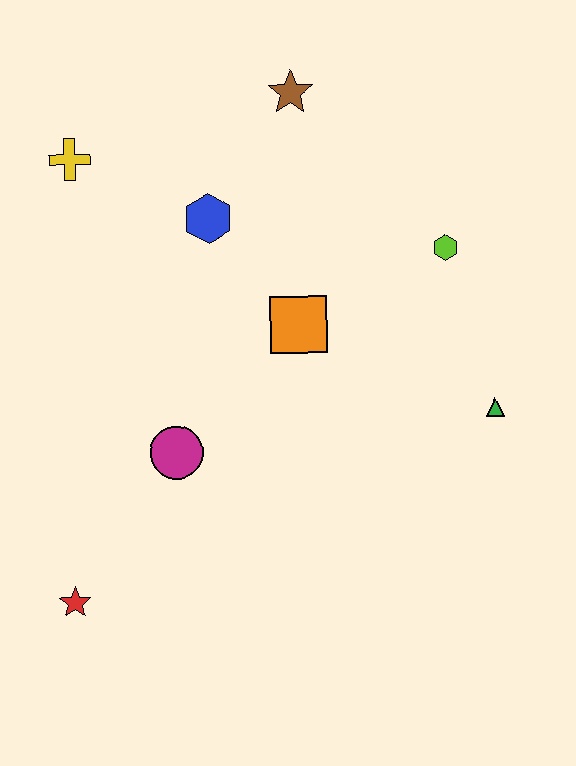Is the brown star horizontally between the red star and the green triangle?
Yes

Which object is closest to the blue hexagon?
The orange square is closest to the blue hexagon.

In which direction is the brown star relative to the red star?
The brown star is above the red star.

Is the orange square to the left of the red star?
No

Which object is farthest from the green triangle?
The yellow cross is farthest from the green triangle.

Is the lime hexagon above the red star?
Yes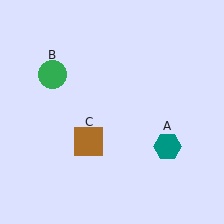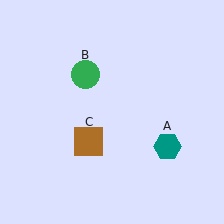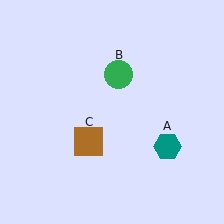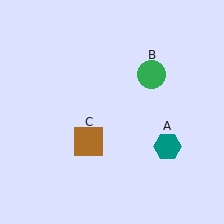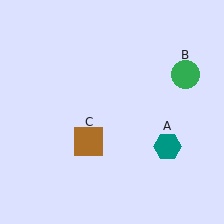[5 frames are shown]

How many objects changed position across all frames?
1 object changed position: green circle (object B).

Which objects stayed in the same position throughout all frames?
Teal hexagon (object A) and brown square (object C) remained stationary.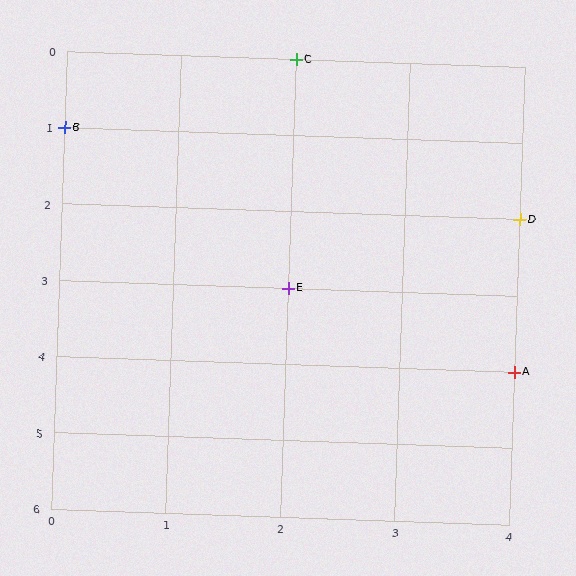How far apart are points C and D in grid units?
Points C and D are 2 columns and 2 rows apart (about 2.8 grid units diagonally).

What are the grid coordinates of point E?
Point E is at grid coordinates (2, 3).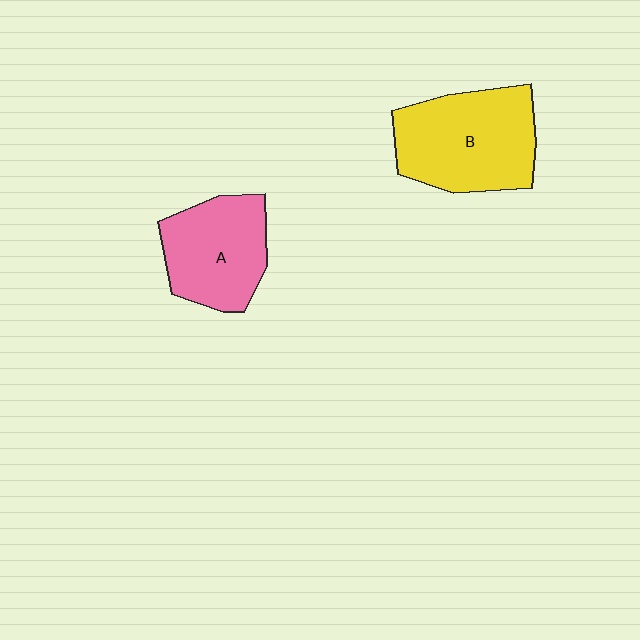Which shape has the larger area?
Shape B (yellow).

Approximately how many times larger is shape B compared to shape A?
Approximately 1.3 times.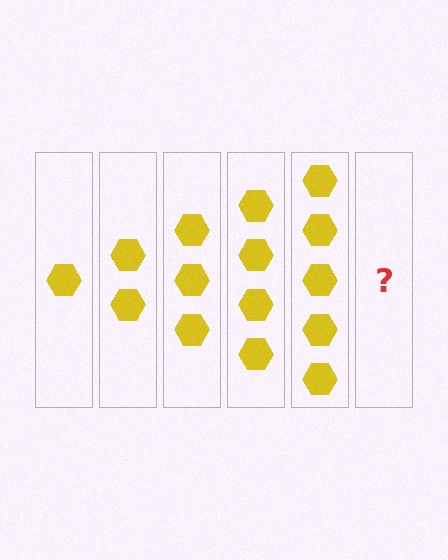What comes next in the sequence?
The next element should be 6 hexagons.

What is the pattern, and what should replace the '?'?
The pattern is that each step adds one more hexagon. The '?' should be 6 hexagons.